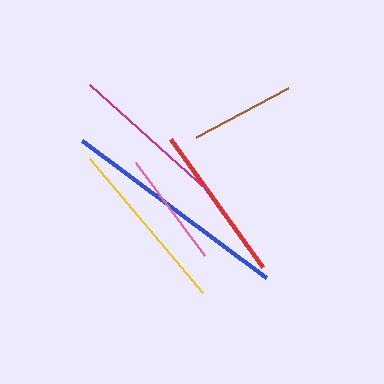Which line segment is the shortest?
The brown line is the shortest at approximately 104 pixels.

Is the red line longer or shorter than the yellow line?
The yellow line is longer than the red line.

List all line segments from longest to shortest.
From longest to shortest: blue, yellow, magenta, red, pink, brown.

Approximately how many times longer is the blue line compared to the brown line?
The blue line is approximately 2.2 times the length of the brown line.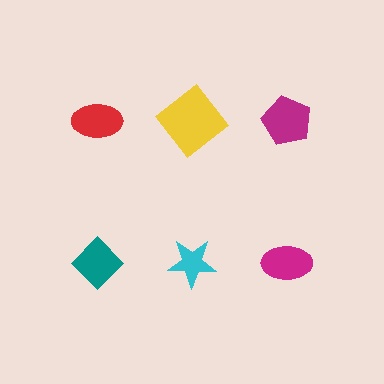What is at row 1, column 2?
A yellow diamond.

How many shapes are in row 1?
3 shapes.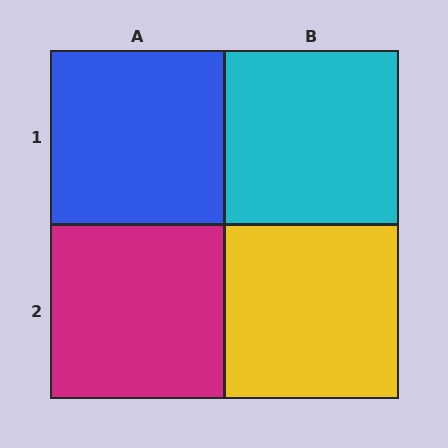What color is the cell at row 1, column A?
Blue.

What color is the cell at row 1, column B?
Cyan.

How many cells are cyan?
1 cell is cyan.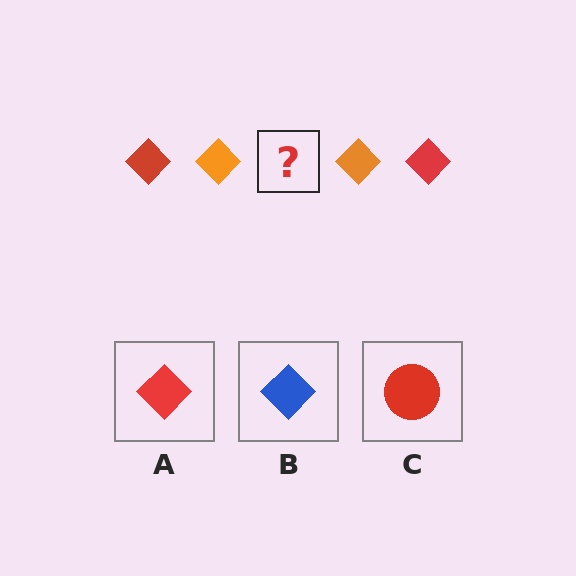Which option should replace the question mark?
Option A.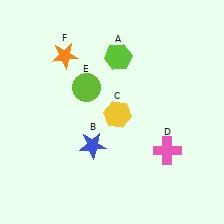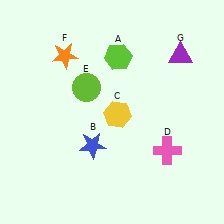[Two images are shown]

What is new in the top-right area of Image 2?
A purple triangle (G) was added in the top-right area of Image 2.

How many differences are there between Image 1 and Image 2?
There is 1 difference between the two images.